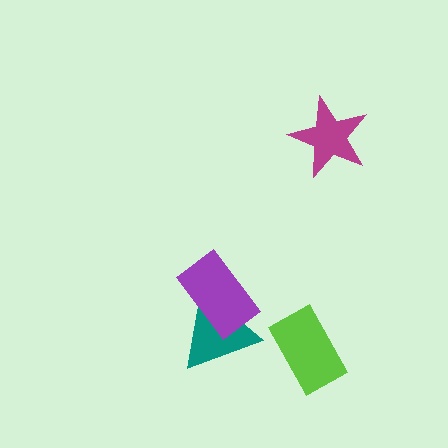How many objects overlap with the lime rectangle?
0 objects overlap with the lime rectangle.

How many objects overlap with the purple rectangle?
1 object overlaps with the purple rectangle.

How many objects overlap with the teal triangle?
1 object overlaps with the teal triangle.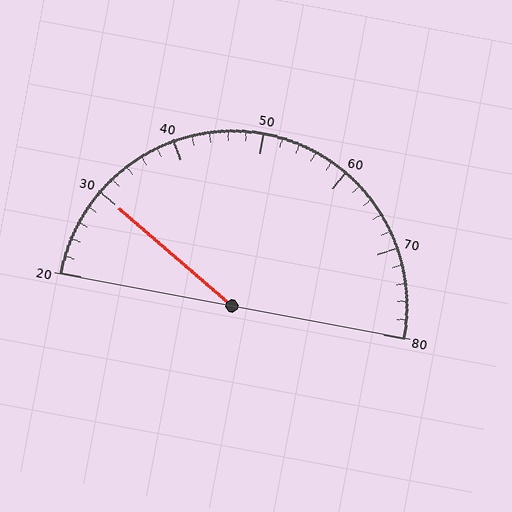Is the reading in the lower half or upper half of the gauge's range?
The reading is in the lower half of the range (20 to 80).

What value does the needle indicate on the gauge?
The needle indicates approximately 30.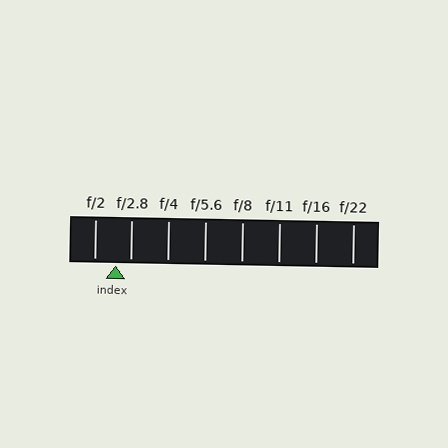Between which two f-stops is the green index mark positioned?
The index mark is between f/2 and f/2.8.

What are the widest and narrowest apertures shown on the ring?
The widest aperture shown is f/2 and the narrowest is f/22.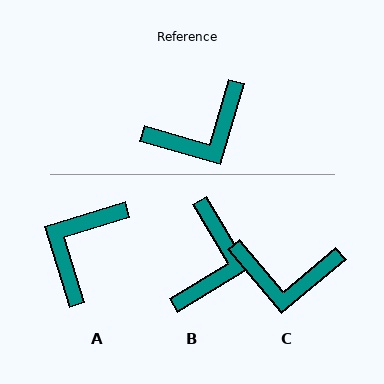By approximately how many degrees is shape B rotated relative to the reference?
Approximately 47 degrees counter-clockwise.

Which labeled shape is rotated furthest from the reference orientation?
A, about 147 degrees away.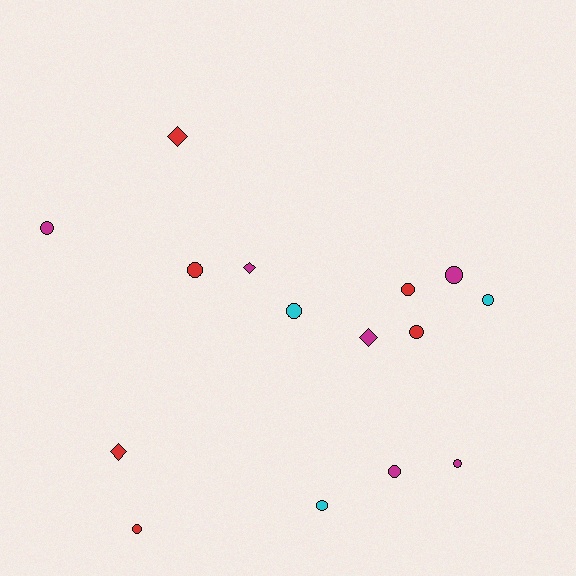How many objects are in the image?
There are 15 objects.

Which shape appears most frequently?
Circle, with 11 objects.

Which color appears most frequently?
Magenta, with 6 objects.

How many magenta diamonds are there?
There are 2 magenta diamonds.